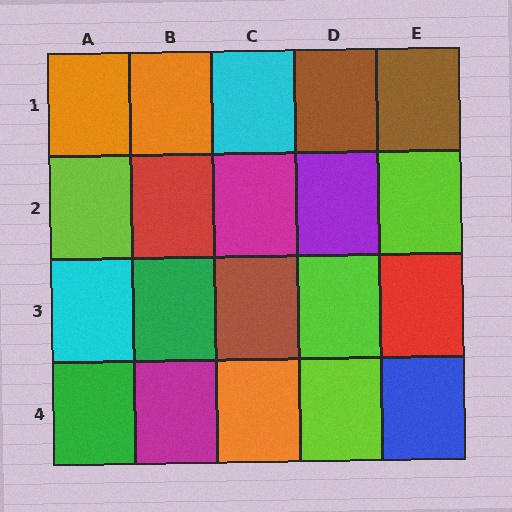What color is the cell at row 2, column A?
Lime.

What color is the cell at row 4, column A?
Green.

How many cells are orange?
3 cells are orange.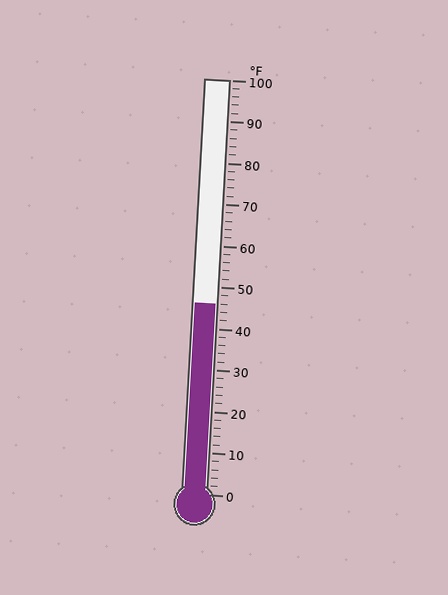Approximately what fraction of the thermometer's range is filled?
The thermometer is filled to approximately 45% of its range.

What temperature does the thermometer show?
The thermometer shows approximately 46°F.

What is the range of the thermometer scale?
The thermometer scale ranges from 0°F to 100°F.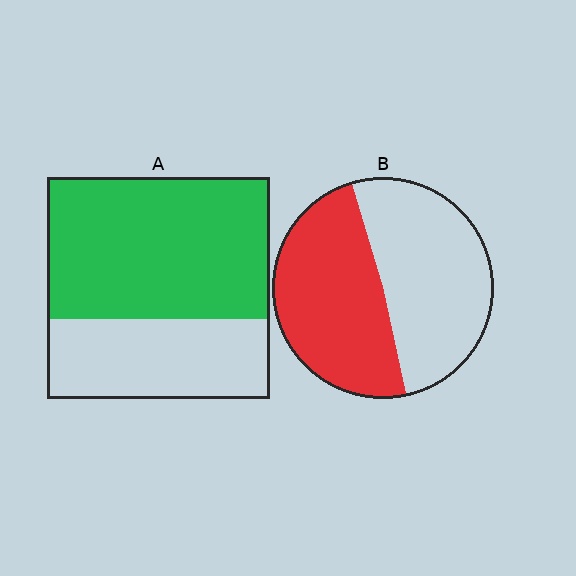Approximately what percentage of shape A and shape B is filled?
A is approximately 65% and B is approximately 50%.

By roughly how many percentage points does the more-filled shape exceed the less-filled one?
By roughly 15 percentage points (A over B).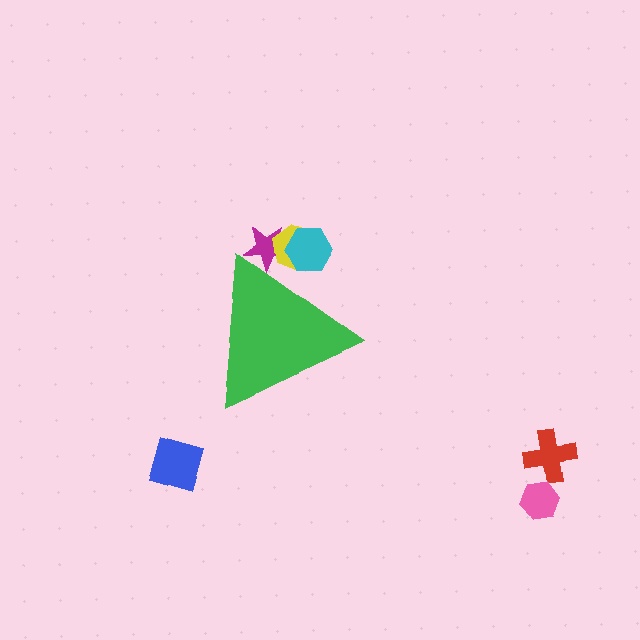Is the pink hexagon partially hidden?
No, the pink hexagon is fully visible.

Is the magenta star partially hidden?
Yes, the magenta star is partially hidden behind the green triangle.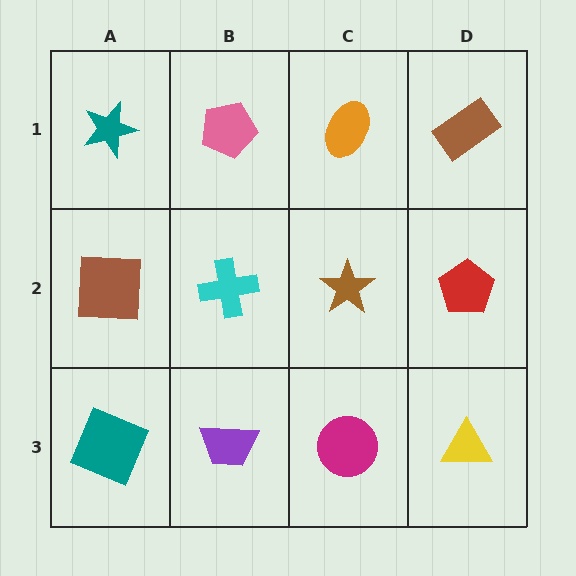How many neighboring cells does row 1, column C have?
3.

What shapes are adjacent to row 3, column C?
A brown star (row 2, column C), a purple trapezoid (row 3, column B), a yellow triangle (row 3, column D).